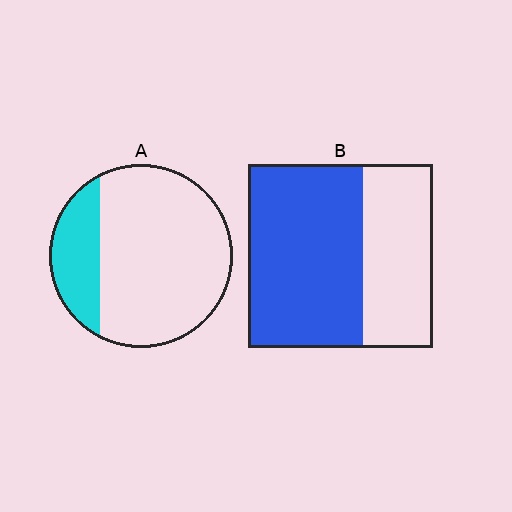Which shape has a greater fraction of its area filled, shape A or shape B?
Shape B.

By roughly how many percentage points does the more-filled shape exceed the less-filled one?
By roughly 40 percentage points (B over A).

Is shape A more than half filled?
No.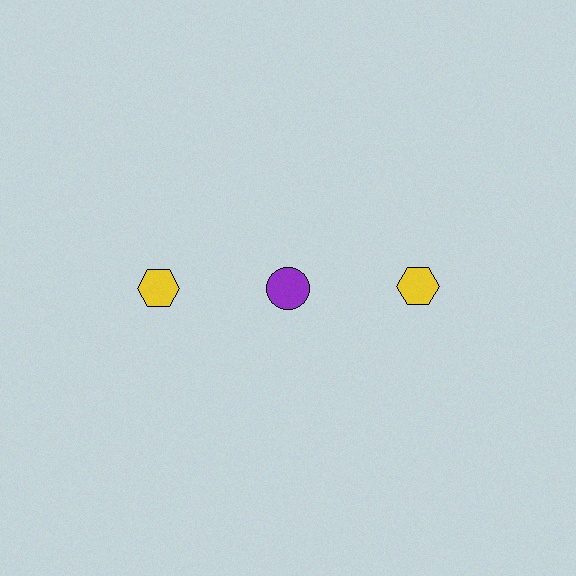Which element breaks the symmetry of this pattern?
The purple circle in the top row, second from left column breaks the symmetry. All other shapes are yellow hexagons.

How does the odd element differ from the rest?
It differs in both color (purple instead of yellow) and shape (circle instead of hexagon).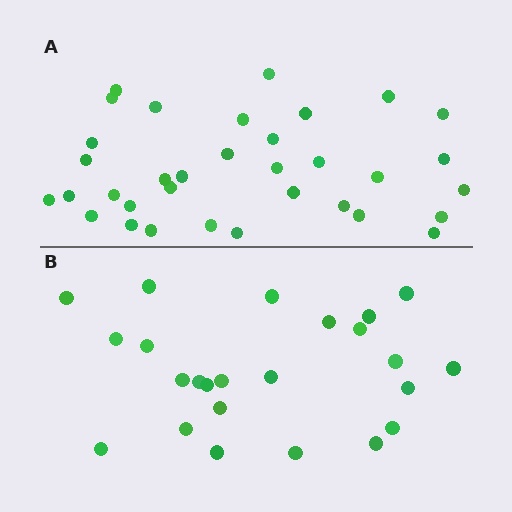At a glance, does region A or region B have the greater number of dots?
Region A (the top region) has more dots.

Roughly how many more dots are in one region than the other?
Region A has roughly 10 or so more dots than region B.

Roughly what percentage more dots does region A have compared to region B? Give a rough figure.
About 40% more.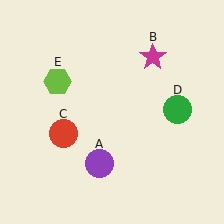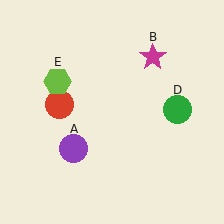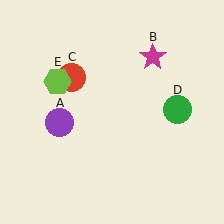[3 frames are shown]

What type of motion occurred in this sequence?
The purple circle (object A), red circle (object C) rotated clockwise around the center of the scene.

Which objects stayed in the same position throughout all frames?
Magenta star (object B) and green circle (object D) and lime hexagon (object E) remained stationary.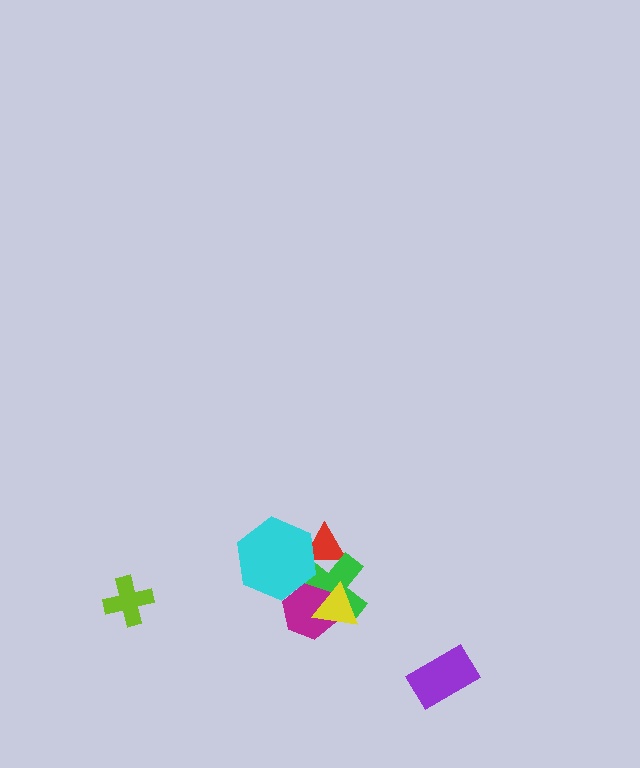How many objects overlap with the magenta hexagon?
3 objects overlap with the magenta hexagon.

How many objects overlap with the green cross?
4 objects overlap with the green cross.